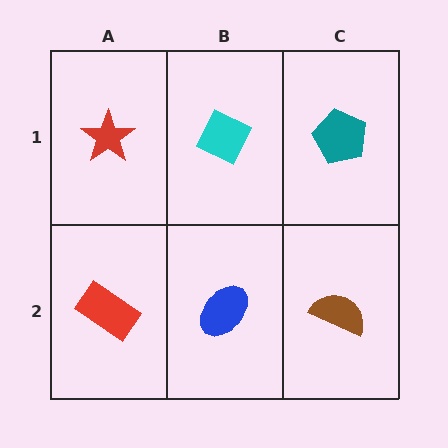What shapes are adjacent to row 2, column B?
A cyan diamond (row 1, column B), a red rectangle (row 2, column A), a brown semicircle (row 2, column C).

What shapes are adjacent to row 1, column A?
A red rectangle (row 2, column A), a cyan diamond (row 1, column B).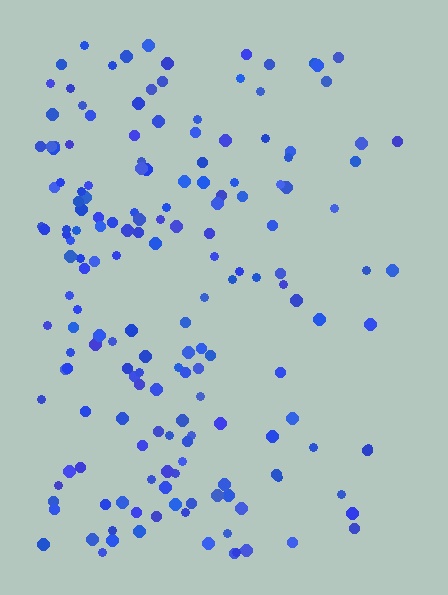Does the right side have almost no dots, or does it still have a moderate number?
Still a moderate number, just noticeably fewer than the left.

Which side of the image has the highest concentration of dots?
The left.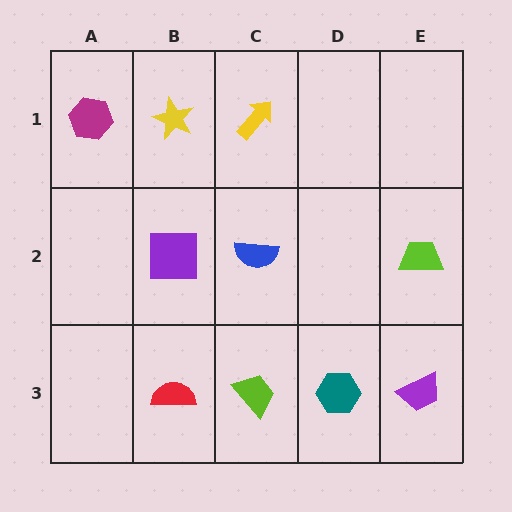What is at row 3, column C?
A lime trapezoid.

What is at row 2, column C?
A blue semicircle.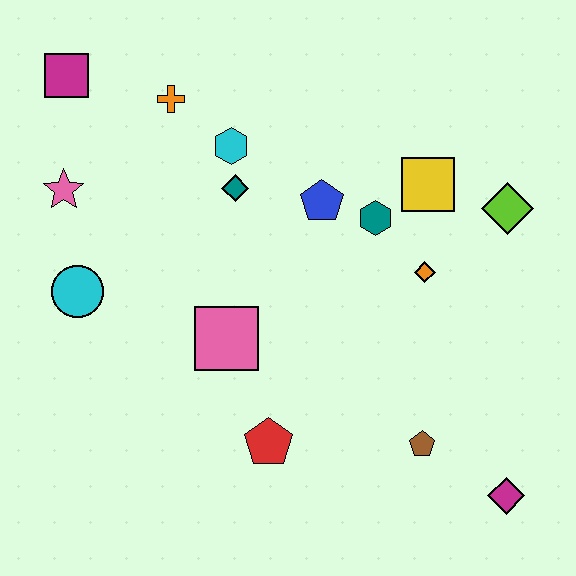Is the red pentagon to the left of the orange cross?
No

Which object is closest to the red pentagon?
The pink square is closest to the red pentagon.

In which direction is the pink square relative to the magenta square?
The pink square is below the magenta square.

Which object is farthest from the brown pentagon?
The magenta square is farthest from the brown pentagon.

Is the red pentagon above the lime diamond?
No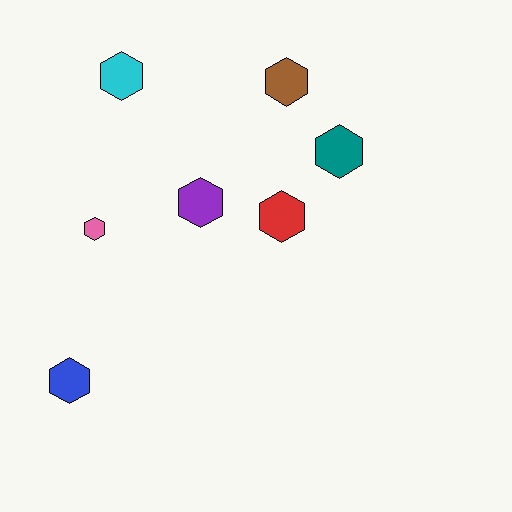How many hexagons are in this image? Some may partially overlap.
There are 7 hexagons.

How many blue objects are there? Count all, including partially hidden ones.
There is 1 blue object.